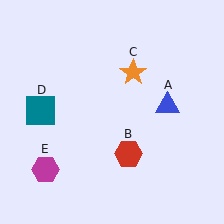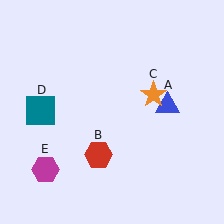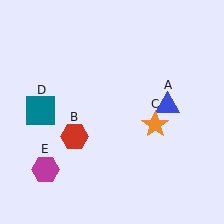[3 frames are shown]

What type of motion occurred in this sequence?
The red hexagon (object B), orange star (object C) rotated clockwise around the center of the scene.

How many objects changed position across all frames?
2 objects changed position: red hexagon (object B), orange star (object C).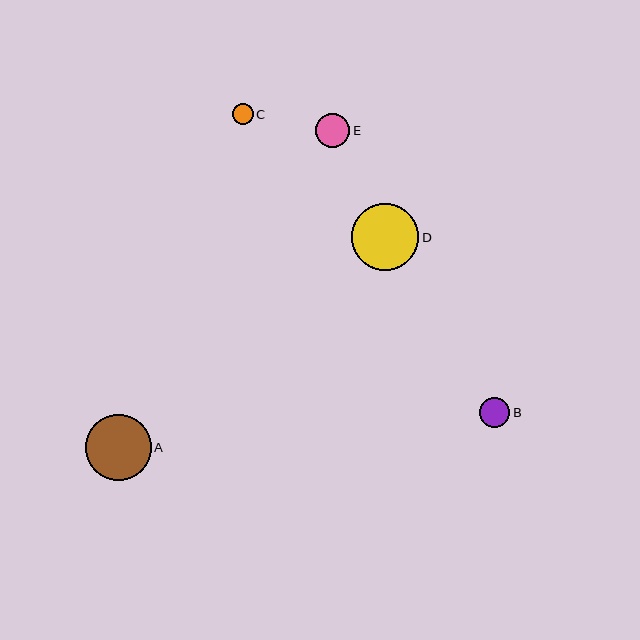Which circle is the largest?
Circle D is the largest with a size of approximately 67 pixels.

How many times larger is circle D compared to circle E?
Circle D is approximately 2.0 times the size of circle E.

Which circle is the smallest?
Circle C is the smallest with a size of approximately 21 pixels.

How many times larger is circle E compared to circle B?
Circle E is approximately 1.1 times the size of circle B.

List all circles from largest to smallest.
From largest to smallest: D, A, E, B, C.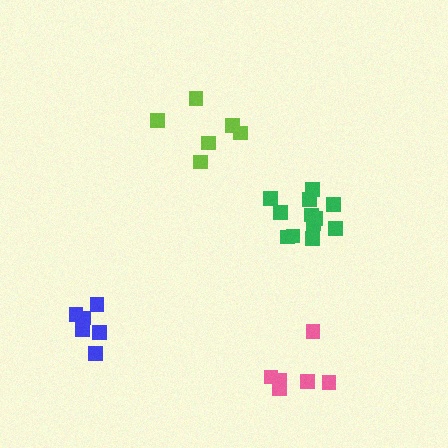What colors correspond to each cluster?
The clusters are colored: pink, lime, blue, green.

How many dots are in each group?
Group 1: 6 dots, Group 2: 6 dots, Group 3: 6 dots, Group 4: 12 dots (30 total).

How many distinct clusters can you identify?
There are 4 distinct clusters.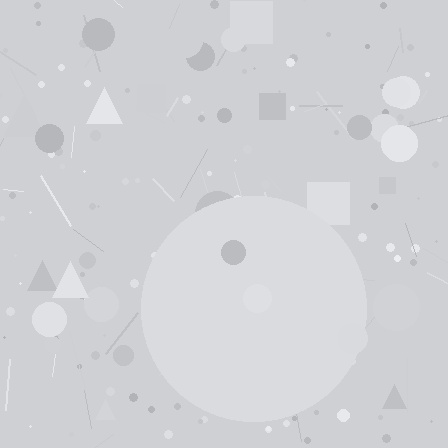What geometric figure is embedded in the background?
A circle is embedded in the background.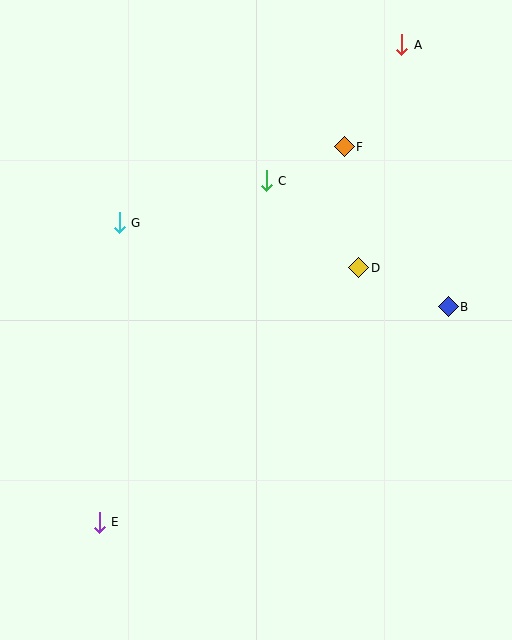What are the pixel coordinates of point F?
Point F is at (344, 147).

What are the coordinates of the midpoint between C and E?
The midpoint between C and E is at (183, 351).